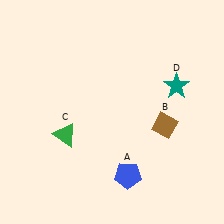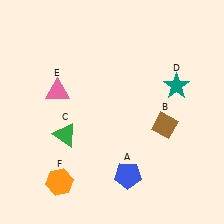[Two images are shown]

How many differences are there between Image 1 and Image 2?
There are 2 differences between the two images.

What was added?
A pink triangle (E), an orange hexagon (F) were added in Image 2.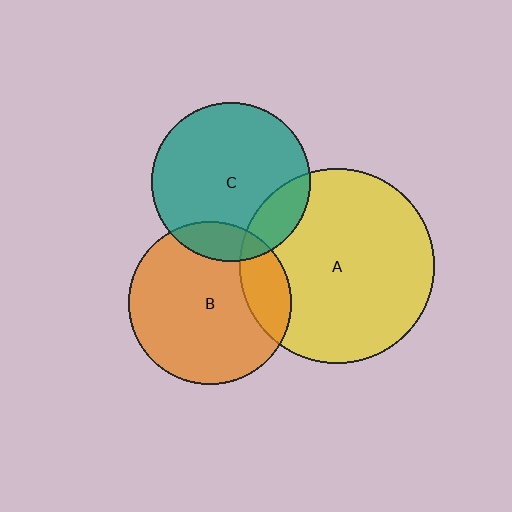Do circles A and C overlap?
Yes.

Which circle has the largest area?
Circle A (yellow).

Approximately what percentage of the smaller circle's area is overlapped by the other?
Approximately 15%.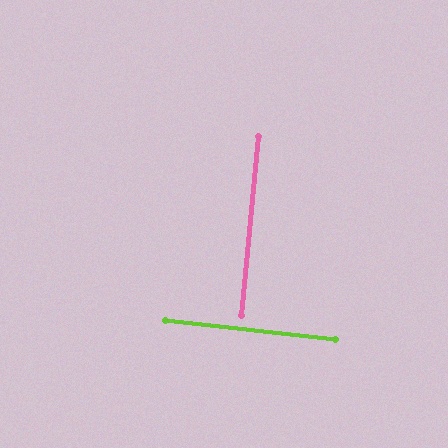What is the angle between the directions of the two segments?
Approximately 89 degrees.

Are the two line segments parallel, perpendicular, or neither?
Perpendicular — they meet at approximately 89°.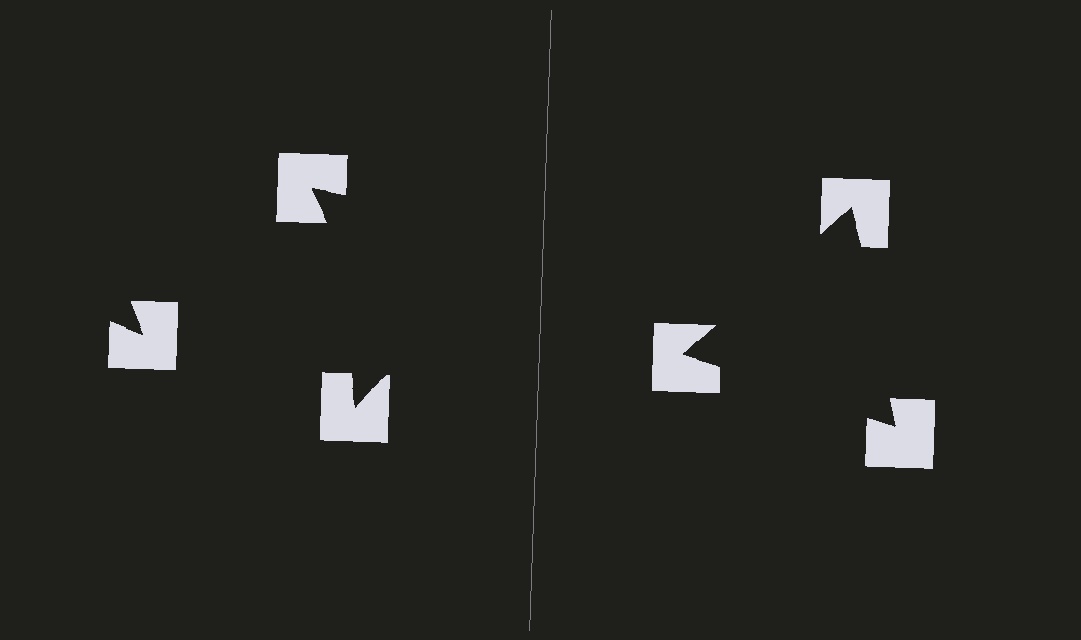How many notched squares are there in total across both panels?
6 — 3 on each side.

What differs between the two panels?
The notched squares are positioned identically on both sides; only the wedge orientations differ. On the right they align to a triangle; on the left they are misaligned.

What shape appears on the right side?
An illusory triangle.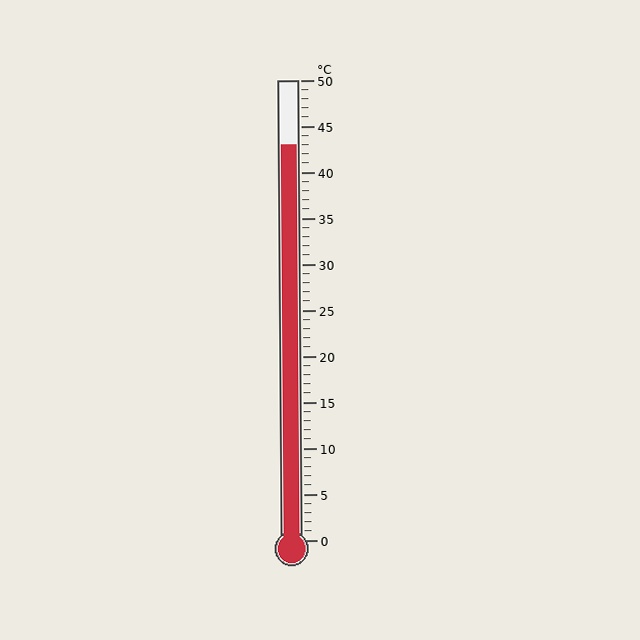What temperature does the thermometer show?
The thermometer shows approximately 43°C.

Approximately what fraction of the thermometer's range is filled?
The thermometer is filled to approximately 85% of its range.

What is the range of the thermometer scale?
The thermometer scale ranges from 0°C to 50°C.